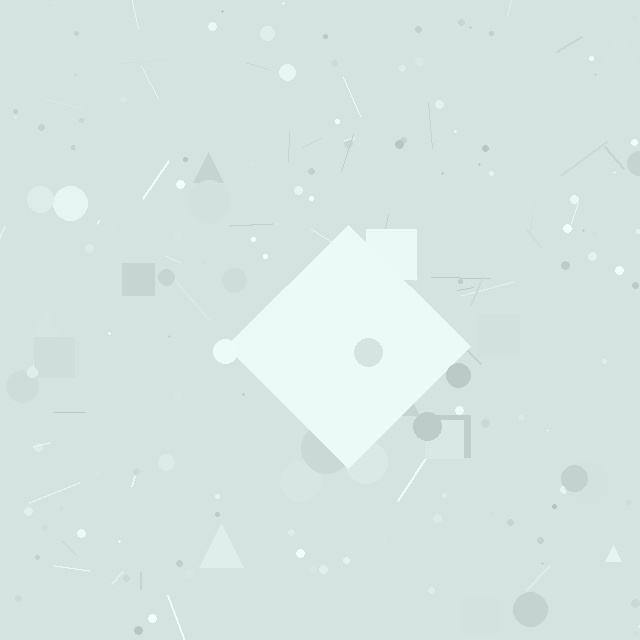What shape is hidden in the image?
A diamond is hidden in the image.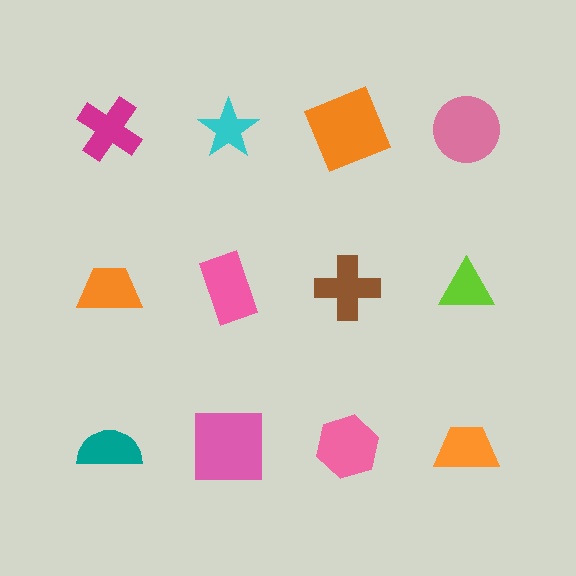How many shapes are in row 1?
4 shapes.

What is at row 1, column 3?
An orange square.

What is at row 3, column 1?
A teal semicircle.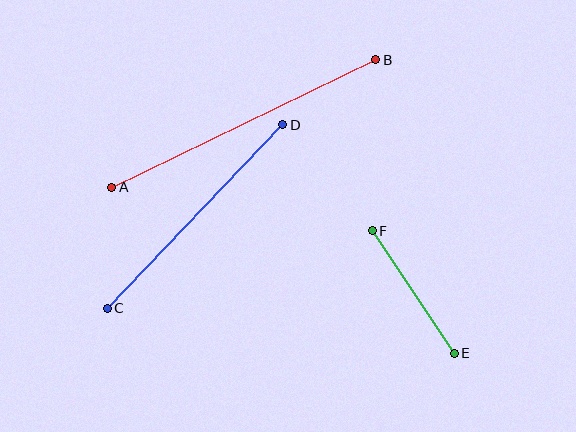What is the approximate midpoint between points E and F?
The midpoint is at approximately (413, 292) pixels.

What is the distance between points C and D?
The distance is approximately 254 pixels.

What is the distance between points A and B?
The distance is approximately 293 pixels.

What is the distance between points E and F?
The distance is approximately 148 pixels.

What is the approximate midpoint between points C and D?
The midpoint is at approximately (195, 217) pixels.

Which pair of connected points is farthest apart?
Points A and B are farthest apart.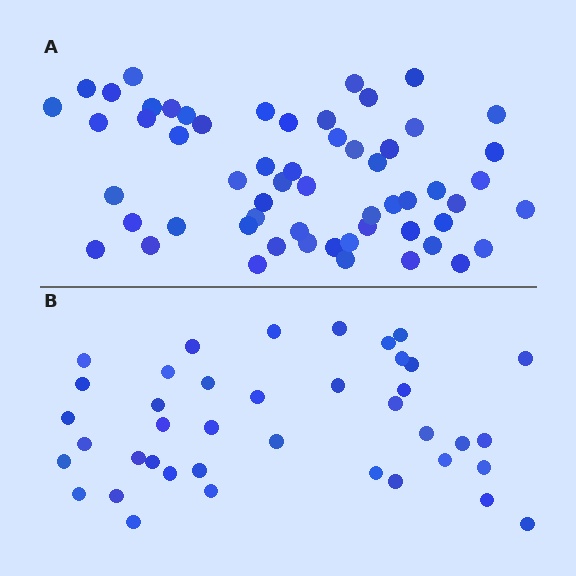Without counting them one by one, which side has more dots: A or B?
Region A (the top region) has more dots.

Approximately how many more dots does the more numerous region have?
Region A has approximately 20 more dots than region B.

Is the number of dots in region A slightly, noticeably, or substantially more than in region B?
Region A has substantially more. The ratio is roughly 1.4 to 1.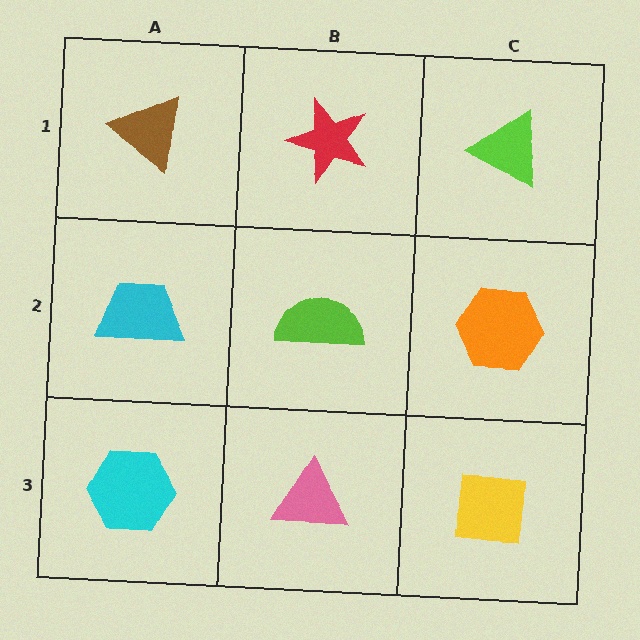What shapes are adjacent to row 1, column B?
A lime semicircle (row 2, column B), a brown triangle (row 1, column A), a lime triangle (row 1, column C).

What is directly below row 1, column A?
A cyan trapezoid.